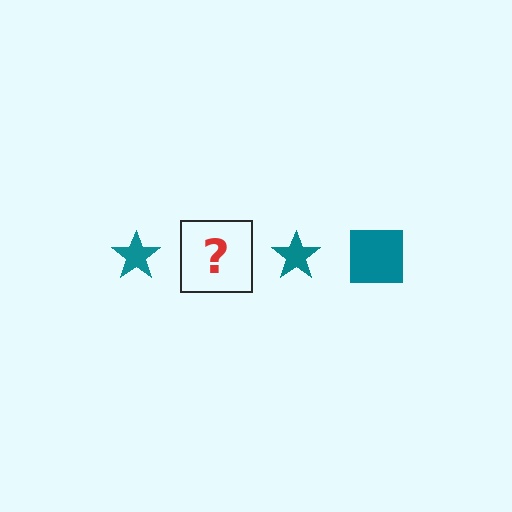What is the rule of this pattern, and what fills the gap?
The rule is that the pattern cycles through star, square shapes in teal. The gap should be filled with a teal square.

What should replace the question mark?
The question mark should be replaced with a teal square.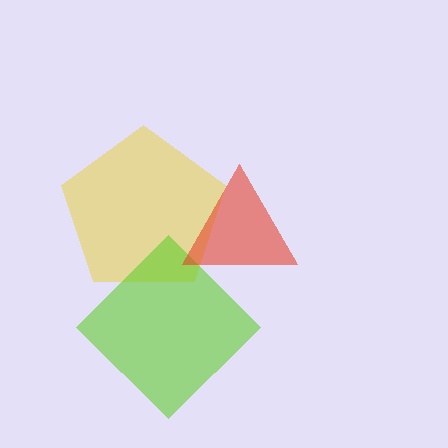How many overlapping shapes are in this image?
There are 3 overlapping shapes in the image.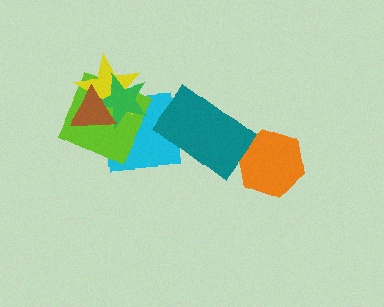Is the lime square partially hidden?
Yes, it is partially covered by another shape.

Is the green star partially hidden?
Yes, it is partially covered by another shape.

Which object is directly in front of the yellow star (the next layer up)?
The green star is directly in front of the yellow star.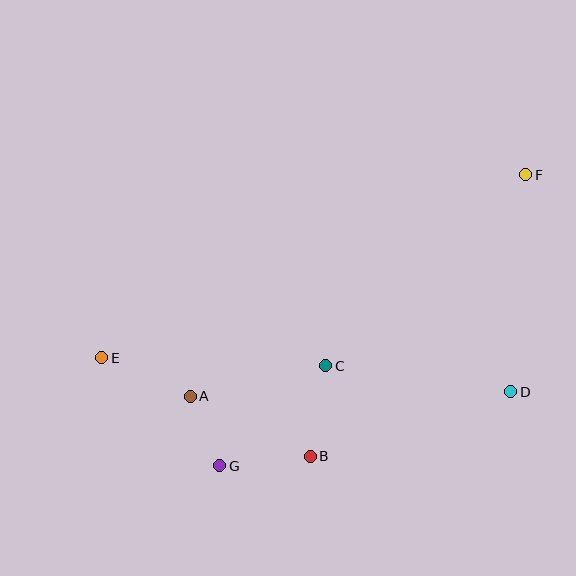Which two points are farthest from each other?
Points E and F are farthest from each other.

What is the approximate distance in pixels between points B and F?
The distance between B and F is approximately 354 pixels.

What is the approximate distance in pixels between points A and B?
The distance between A and B is approximately 134 pixels.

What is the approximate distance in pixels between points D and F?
The distance between D and F is approximately 217 pixels.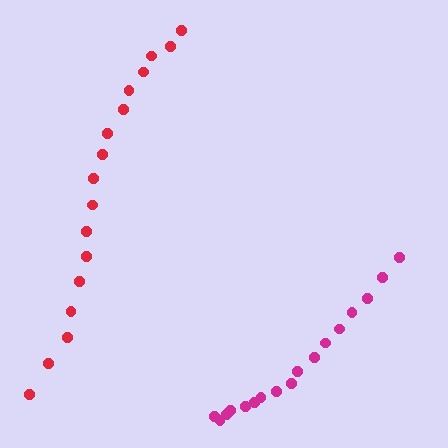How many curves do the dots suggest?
There are 2 distinct paths.